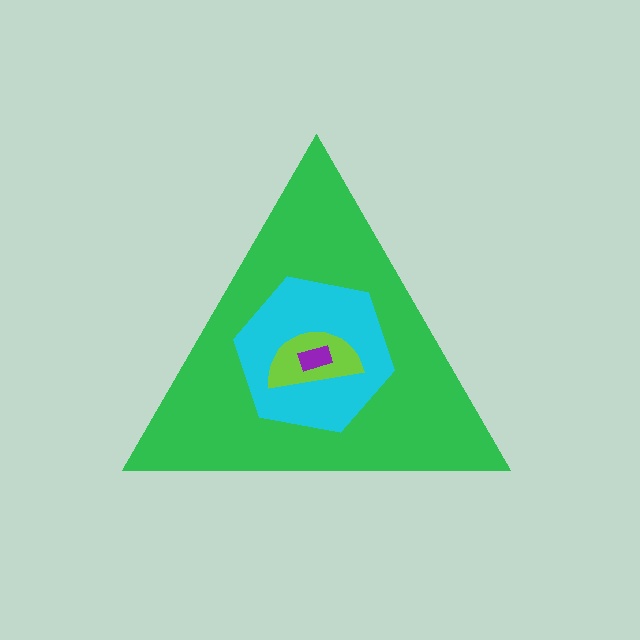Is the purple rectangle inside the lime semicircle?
Yes.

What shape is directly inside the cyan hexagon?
The lime semicircle.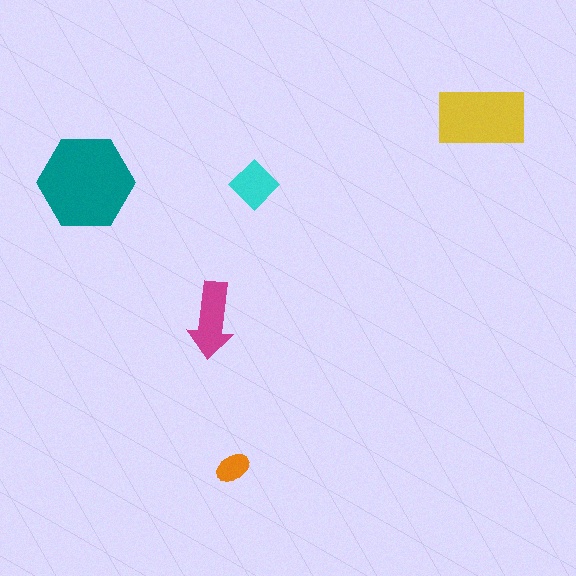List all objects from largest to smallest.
The teal hexagon, the yellow rectangle, the magenta arrow, the cyan diamond, the orange ellipse.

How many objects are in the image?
There are 5 objects in the image.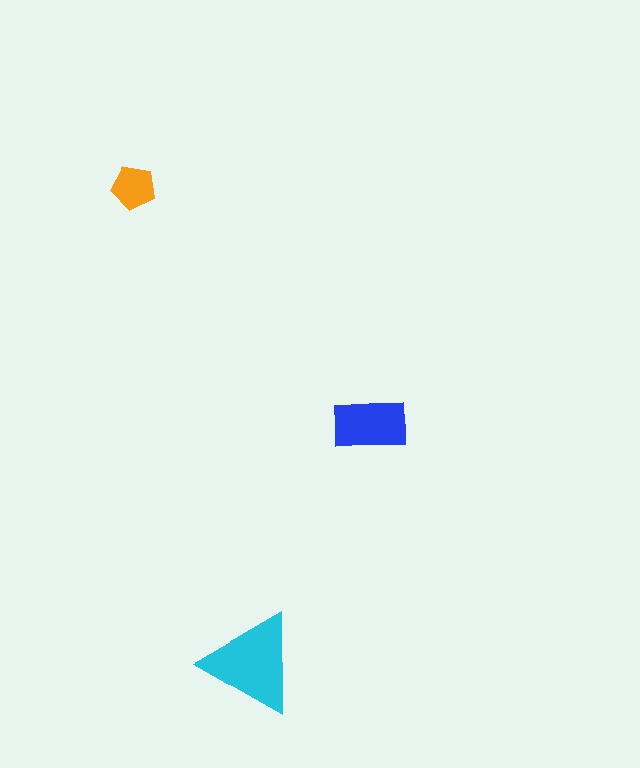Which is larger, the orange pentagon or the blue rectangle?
The blue rectangle.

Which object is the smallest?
The orange pentagon.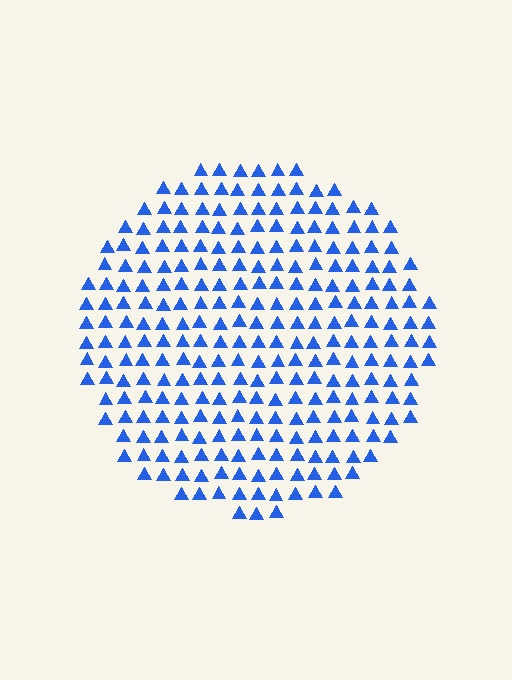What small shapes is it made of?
It is made of small triangles.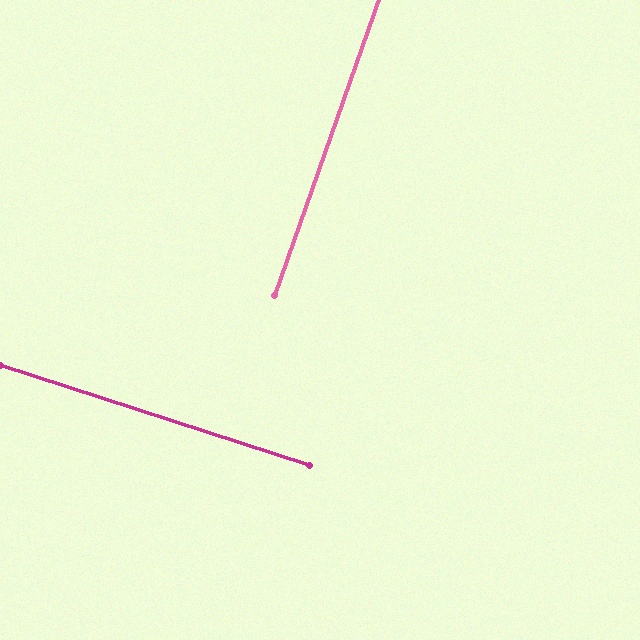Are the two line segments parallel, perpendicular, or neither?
Perpendicular — they meet at approximately 88°.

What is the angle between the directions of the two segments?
Approximately 88 degrees.